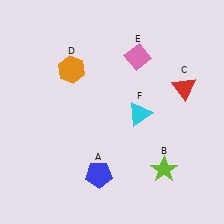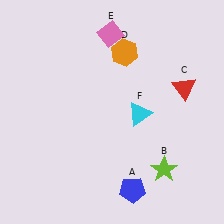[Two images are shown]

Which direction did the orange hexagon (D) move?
The orange hexagon (D) moved right.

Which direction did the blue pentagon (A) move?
The blue pentagon (A) moved right.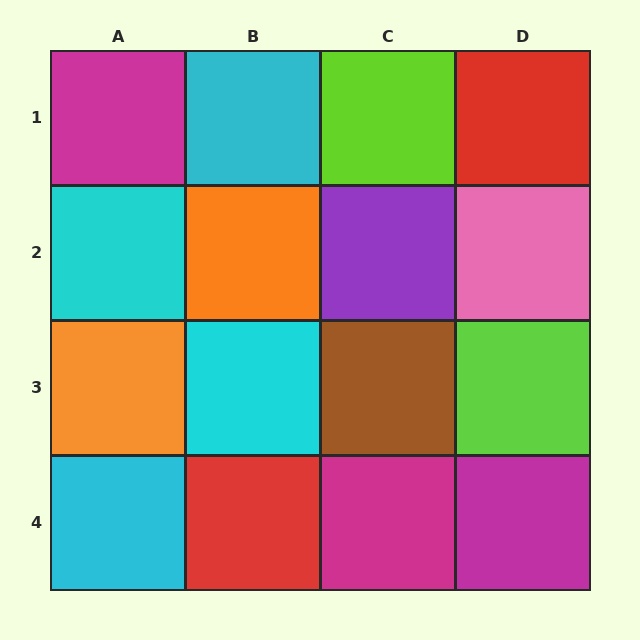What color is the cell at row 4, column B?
Red.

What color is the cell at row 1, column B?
Cyan.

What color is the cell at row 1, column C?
Lime.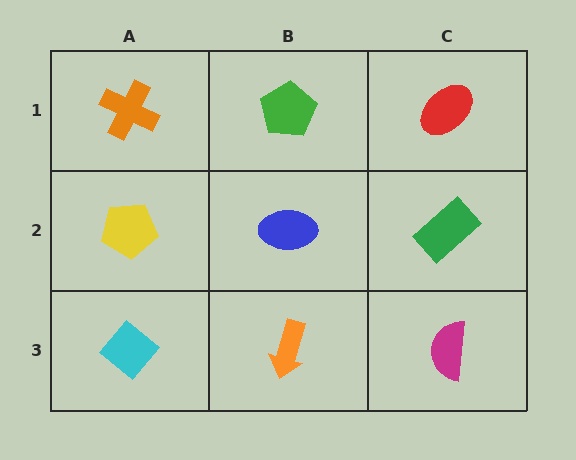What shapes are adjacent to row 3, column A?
A yellow pentagon (row 2, column A), an orange arrow (row 3, column B).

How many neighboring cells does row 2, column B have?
4.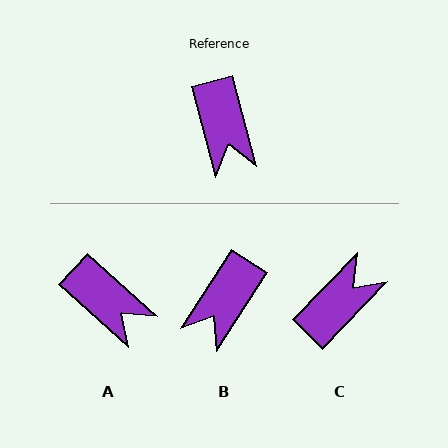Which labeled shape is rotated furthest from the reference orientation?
C, about 121 degrees away.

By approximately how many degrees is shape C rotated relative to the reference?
Approximately 121 degrees counter-clockwise.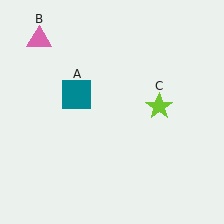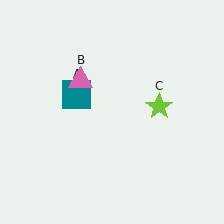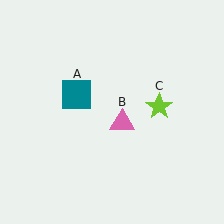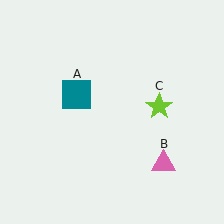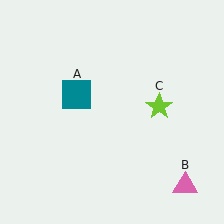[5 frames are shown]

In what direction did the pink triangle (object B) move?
The pink triangle (object B) moved down and to the right.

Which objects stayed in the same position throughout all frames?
Teal square (object A) and lime star (object C) remained stationary.